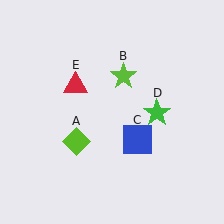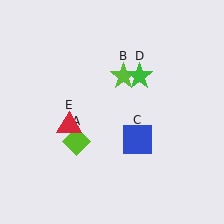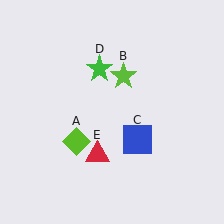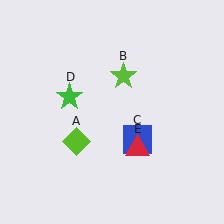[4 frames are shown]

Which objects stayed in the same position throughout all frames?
Lime diamond (object A) and lime star (object B) and blue square (object C) remained stationary.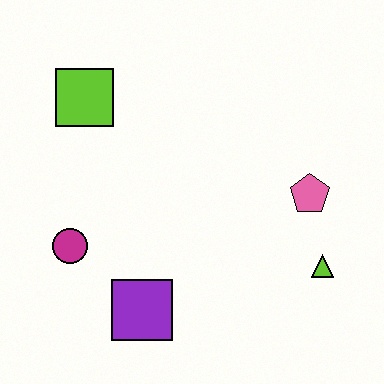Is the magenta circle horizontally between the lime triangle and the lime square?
No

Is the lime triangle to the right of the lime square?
Yes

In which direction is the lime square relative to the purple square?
The lime square is above the purple square.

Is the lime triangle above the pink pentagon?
No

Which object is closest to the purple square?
The magenta circle is closest to the purple square.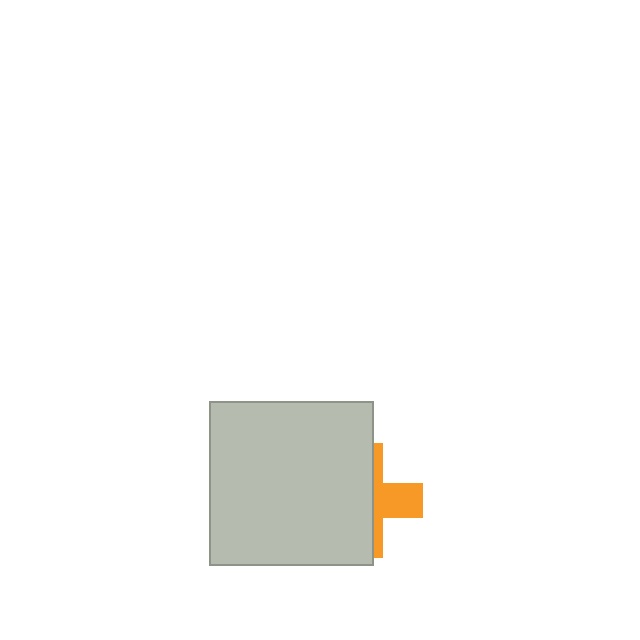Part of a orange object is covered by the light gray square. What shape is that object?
It is a cross.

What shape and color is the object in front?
The object in front is a light gray square.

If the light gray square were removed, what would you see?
You would see the complete orange cross.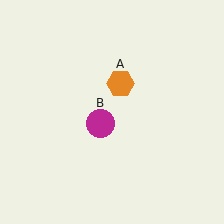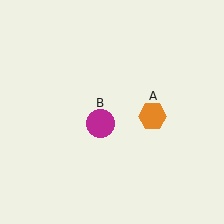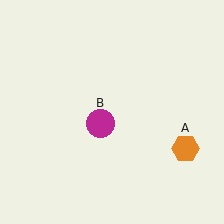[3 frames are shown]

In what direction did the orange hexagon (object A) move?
The orange hexagon (object A) moved down and to the right.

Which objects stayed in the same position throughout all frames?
Magenta circle (object B) remained stationary.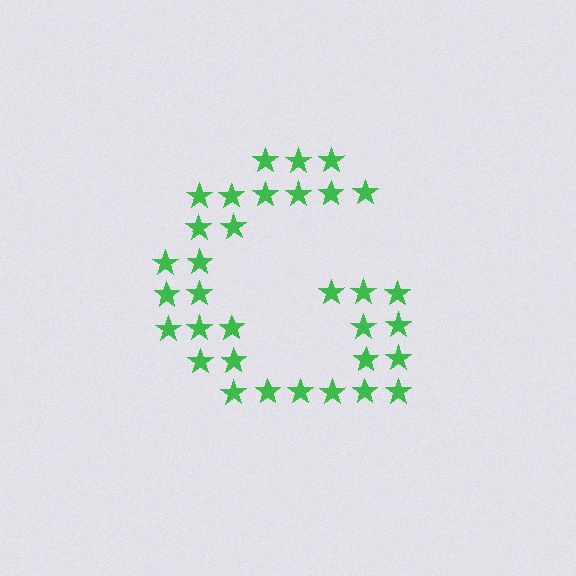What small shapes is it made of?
It is made of small stars.